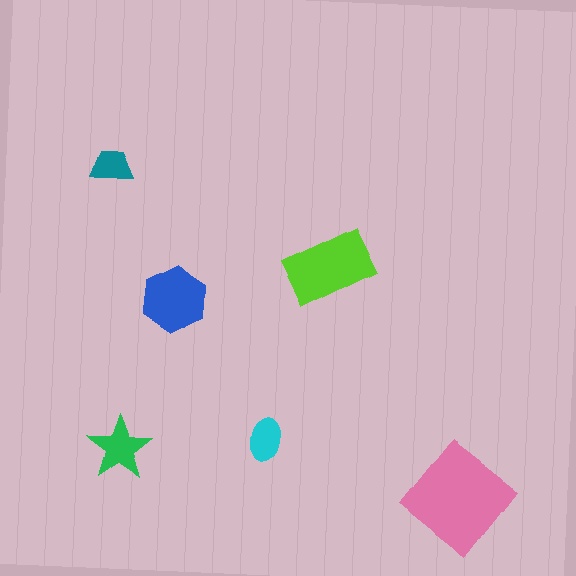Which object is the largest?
The pink diamond.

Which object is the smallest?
The teal trapezoid.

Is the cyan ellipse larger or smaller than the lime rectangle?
Smaller.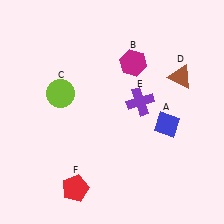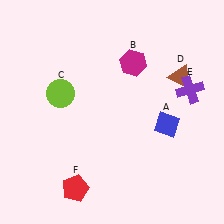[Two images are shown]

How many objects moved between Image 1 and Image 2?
1 object moved between the two images.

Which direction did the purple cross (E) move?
The purple cross (E) moved right.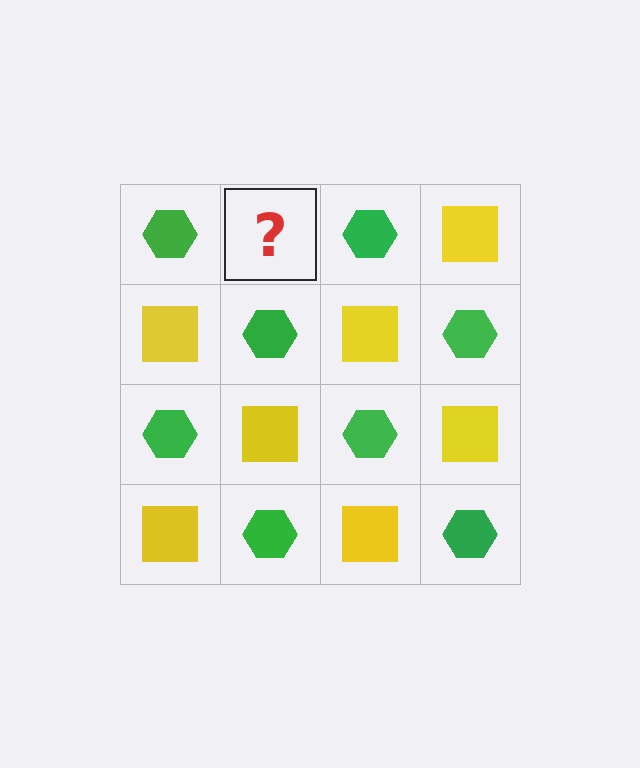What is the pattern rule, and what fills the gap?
The rule is that it alternates green hexagon and yellow square in a checkerboard pattern. The gap should be filled with a yellow square.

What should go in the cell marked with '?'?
The missing cell should contain a yellow square.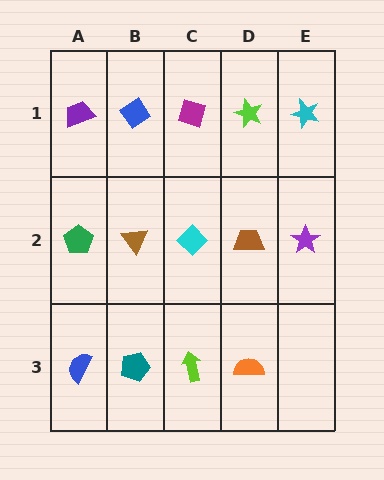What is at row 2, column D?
A brown trapezoid.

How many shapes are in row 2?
5 shapes.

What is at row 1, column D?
A lime star.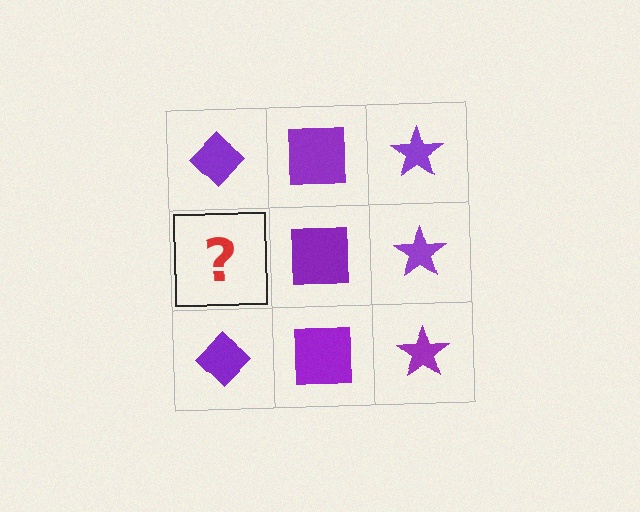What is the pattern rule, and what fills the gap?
The rule is that each column has a consistent shape. The gap should be filled with a purple diamond.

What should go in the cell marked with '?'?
The missing cell should contain a purple diamond.